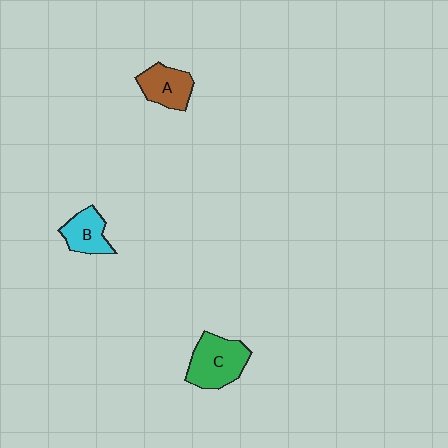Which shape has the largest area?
Shape C (green).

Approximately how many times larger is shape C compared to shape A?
Approximately 1.4 times.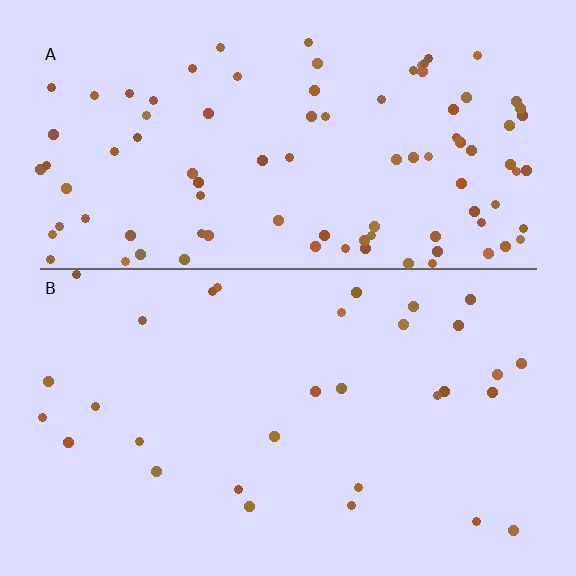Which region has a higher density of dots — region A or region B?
A (the top).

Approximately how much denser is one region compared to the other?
Approximately 3.0× — region A over region B.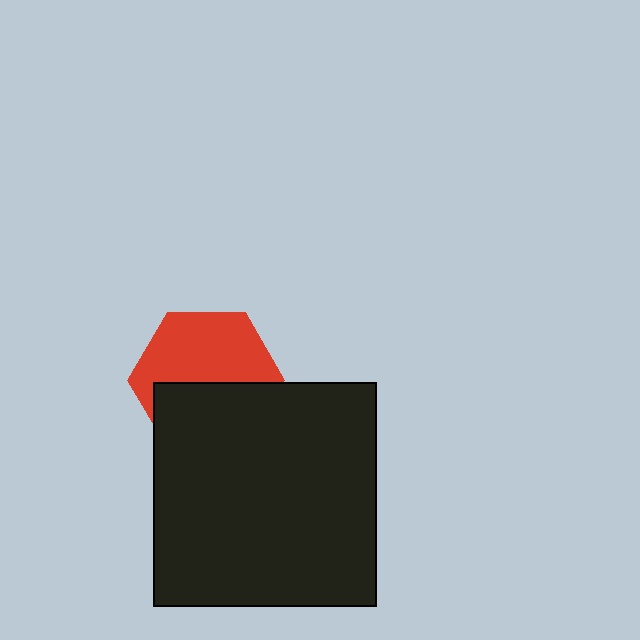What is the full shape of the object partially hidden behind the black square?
The partially hidden object is a red hexagon.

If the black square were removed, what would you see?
You would see the complete red hexagon.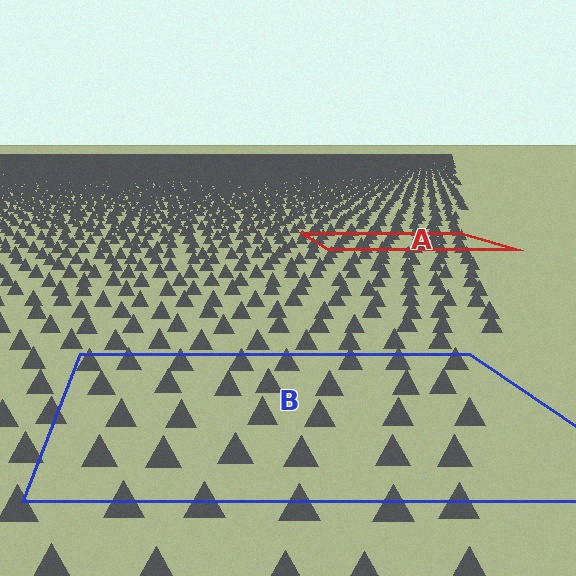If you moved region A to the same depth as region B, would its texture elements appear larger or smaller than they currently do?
They would appear larger. At a closer depth, the same texture elements are projected at a bigger on-screen size.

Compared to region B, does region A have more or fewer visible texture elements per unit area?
Region A has more texture elements per unit area — they are packed more densely because it is farther away.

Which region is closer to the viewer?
Region B is closer. The texture elements there are larger and more spread out.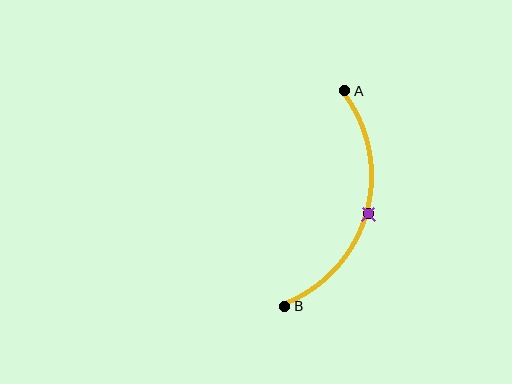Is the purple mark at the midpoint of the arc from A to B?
Yes. The purple mark lies on the arc at equal arc-length from both A and B — it is the arc midpoint.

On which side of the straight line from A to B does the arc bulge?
The arc bulges to the right of the straight line connecting A and B.